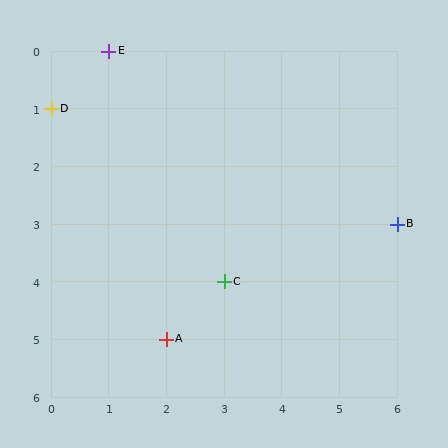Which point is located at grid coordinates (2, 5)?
Point A is at (2, 5).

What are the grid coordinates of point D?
Point D is at grid coordinates (0, 1).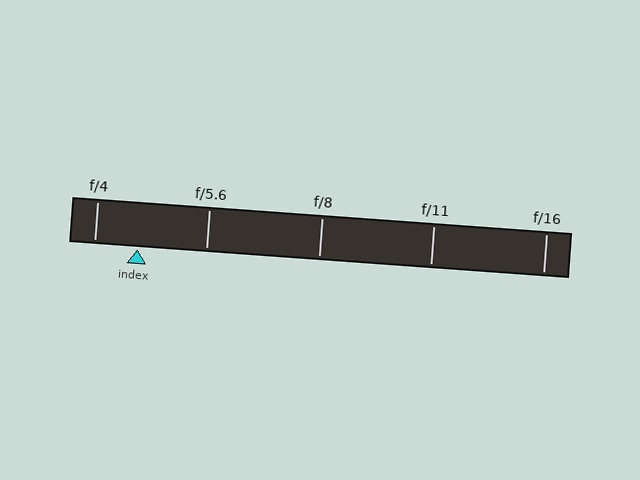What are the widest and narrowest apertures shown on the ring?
The widest aperture shown is f/4 and the narrowest is f/16.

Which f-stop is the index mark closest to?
The index mark is closest to f/4.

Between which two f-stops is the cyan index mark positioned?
The index mark is between f/4 and f/5.6.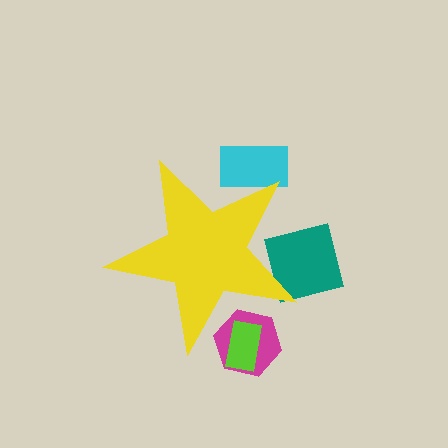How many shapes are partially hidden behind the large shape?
4 shapes are partially hidden.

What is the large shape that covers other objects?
A yellow star.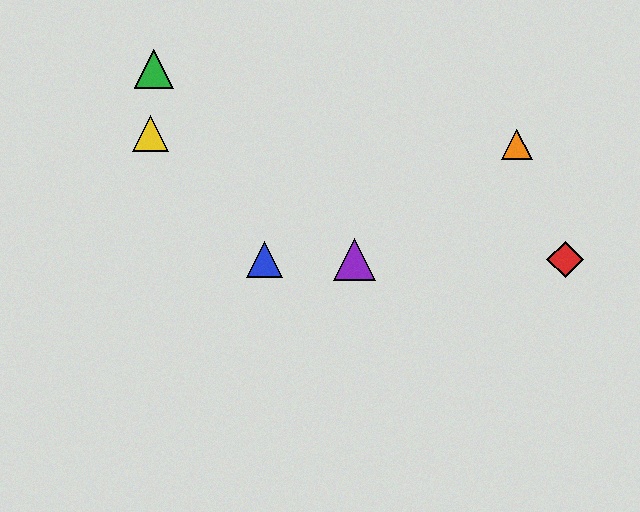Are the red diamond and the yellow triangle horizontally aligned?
No, the red diamond is at y≈260 and the yellow triangle is at y≈134.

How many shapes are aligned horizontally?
3 shapes (the red diamond, the blue triangle, the purple triangle) are aligned horizontally.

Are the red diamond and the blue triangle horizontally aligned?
Yes, both are at y≈260.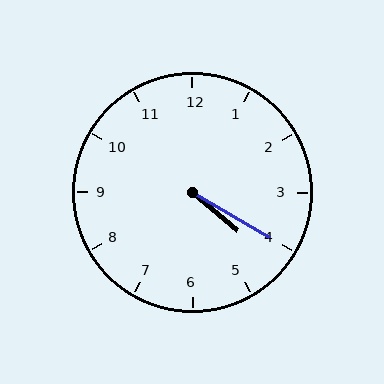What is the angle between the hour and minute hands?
Approximately 10 degrees.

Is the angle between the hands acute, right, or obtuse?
It is acute.